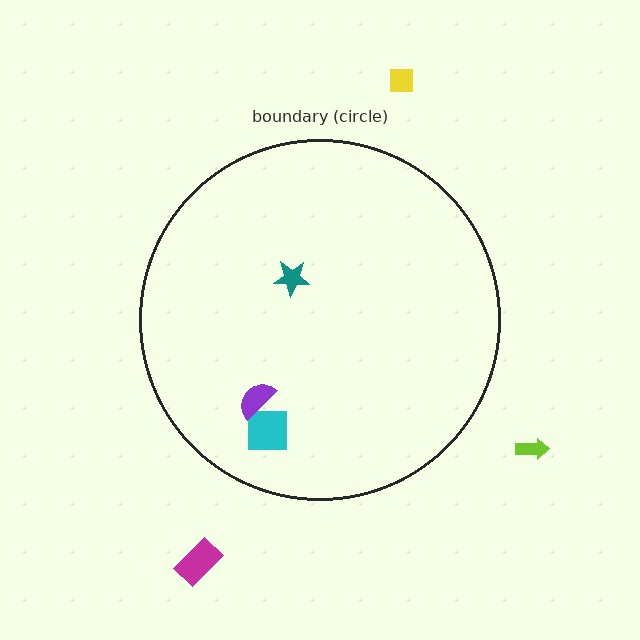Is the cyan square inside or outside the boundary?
Inside.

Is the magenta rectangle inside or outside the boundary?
Outside.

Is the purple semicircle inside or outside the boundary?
Inside.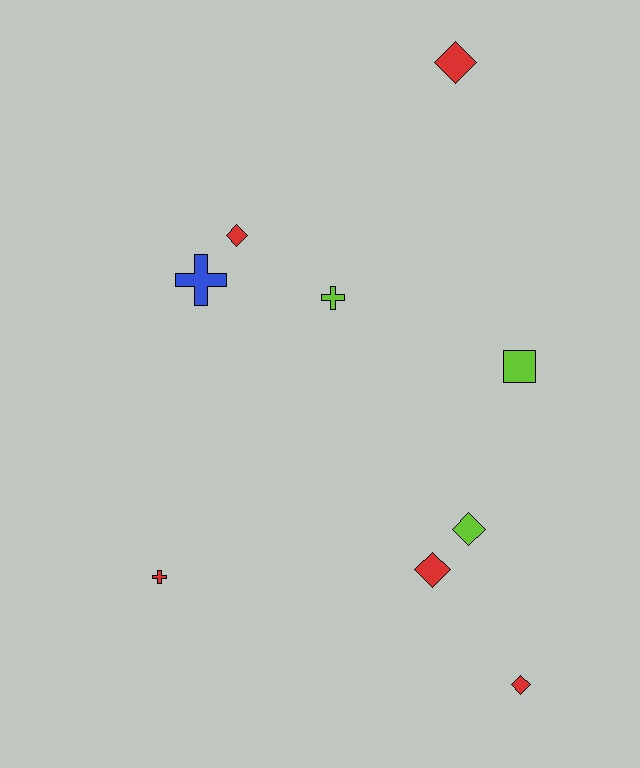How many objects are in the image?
There are 9 objects.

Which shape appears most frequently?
Diamond, with 5 objects.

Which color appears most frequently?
Red, with 5 objects.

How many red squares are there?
There are no red squares.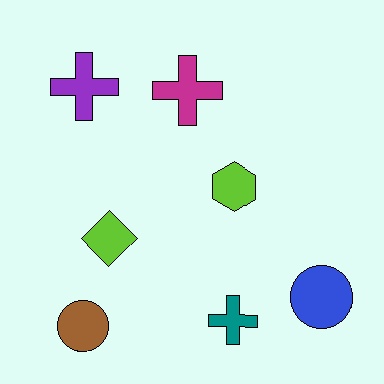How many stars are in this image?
There are no stars.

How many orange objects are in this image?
There are no orange objects.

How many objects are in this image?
There are 7 objects.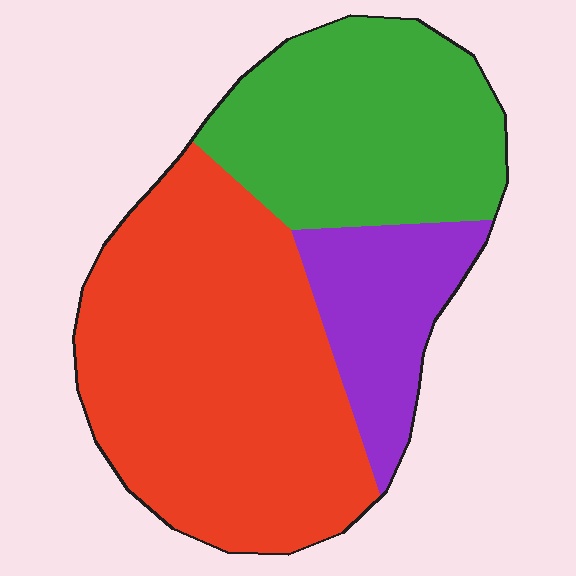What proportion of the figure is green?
Green covers about 30% of the figure.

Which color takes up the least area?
Purple, at roughly 15%.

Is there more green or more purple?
Green.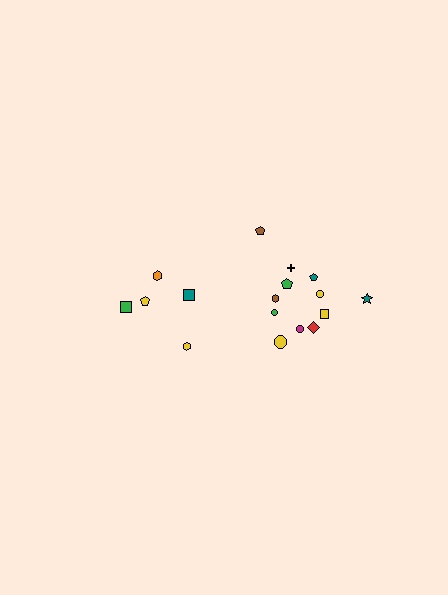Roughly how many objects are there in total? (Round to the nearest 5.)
Roughly 15 objects in total.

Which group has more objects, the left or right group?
The right group.